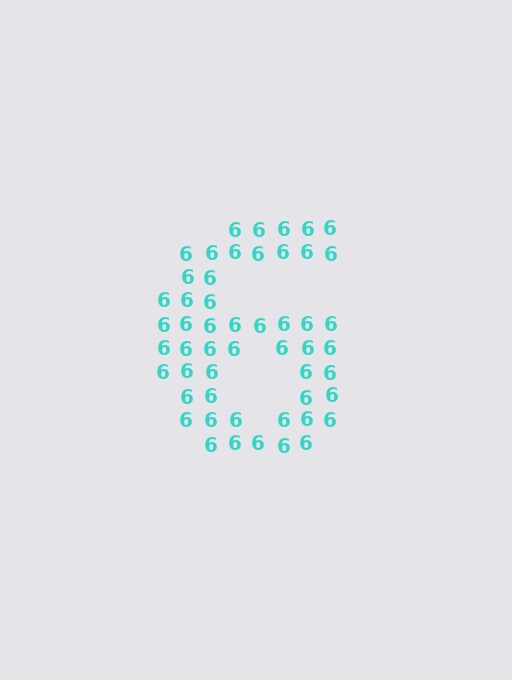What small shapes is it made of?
It is made of small digit 6's.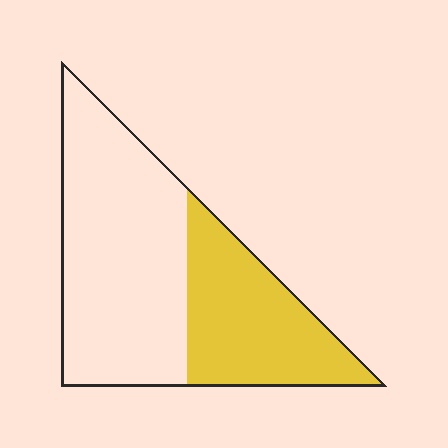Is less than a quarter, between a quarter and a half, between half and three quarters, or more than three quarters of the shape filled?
Between a quarter and a half.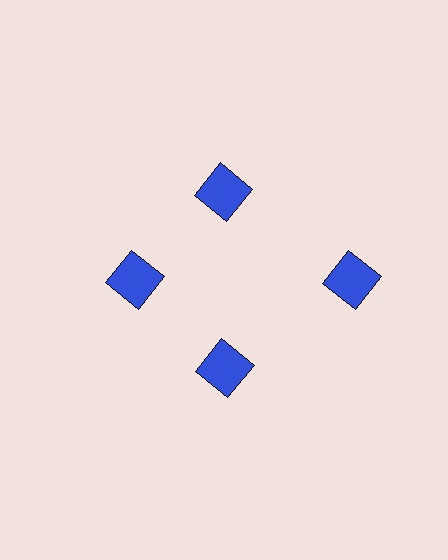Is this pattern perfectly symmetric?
No. The 4 blue squares are arranged in a ring, but one element near the 3 o'clock position is pushed outward from the center, breaking the 4-fold rotational symmetry.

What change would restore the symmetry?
The symmetry would be restored by moving it inward, back onto the ring so that all 4 squares sit at equal angles and equal distance from the center.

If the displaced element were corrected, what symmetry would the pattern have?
It would have 4-fold rotational symmetry — the pattern would map onto itself every 90 degrees.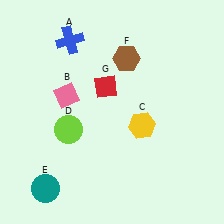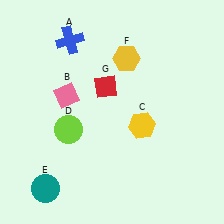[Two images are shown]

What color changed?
The hexagon (F) changed from brown in Image 1 to yellow in Image 2.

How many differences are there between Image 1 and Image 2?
There is 1 difference between the two images.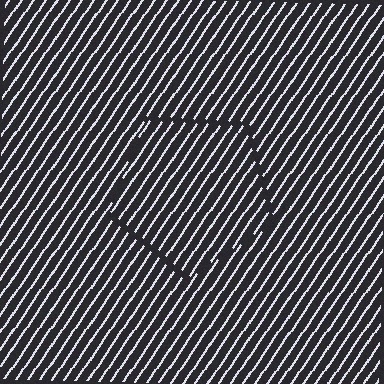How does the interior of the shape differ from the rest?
The interior of the shape contains the same grating, shifted by half a period — the contour is defined by the phase discontinuity where line-ends from the inner and outer gratings abut.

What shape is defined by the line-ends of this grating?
An illusory pentagon. The interior of the shape contains the same grating, shifted by half a period — the contour is defined by the phase discontinuity where line-ends from the inner and outer gratings abut.